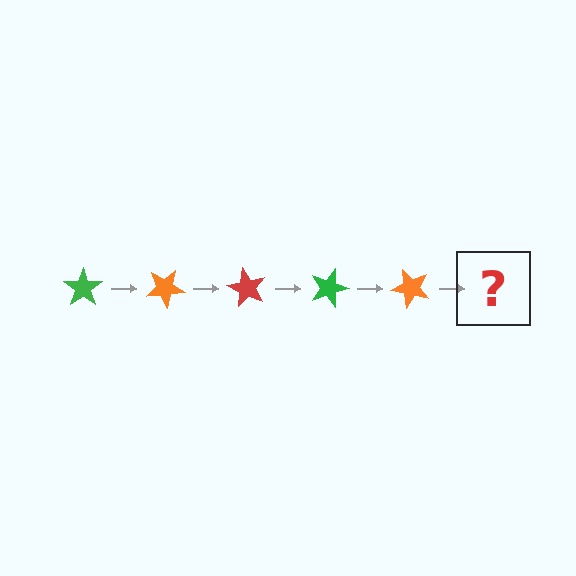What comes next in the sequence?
The next element should be a red star, rotated 150 degrees from the start.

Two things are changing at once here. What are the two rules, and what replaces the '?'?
The two rules are that it rotates 30 degrees each step and the color cycles through green, orange, and red. The '?' should be a red star, rotated 150 degrees from the start.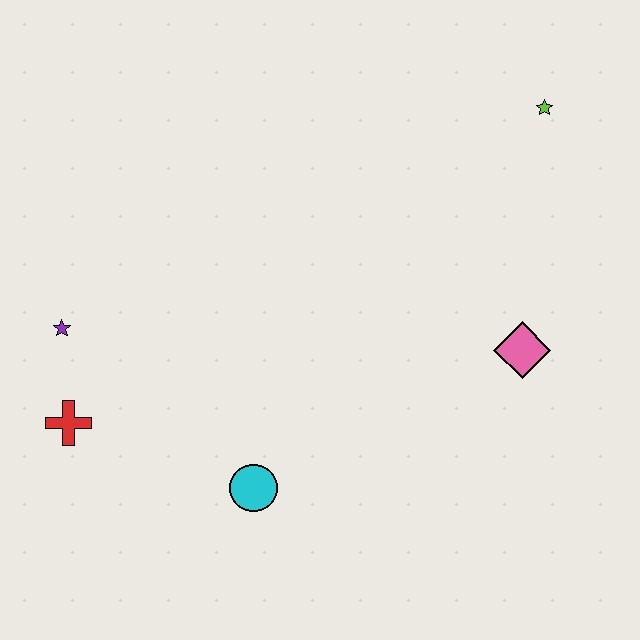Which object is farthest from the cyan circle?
The lime star is farthest from the cyan circle.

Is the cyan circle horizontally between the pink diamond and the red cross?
Yes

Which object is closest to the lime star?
The pink diamond is closest to the lime star.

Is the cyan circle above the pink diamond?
No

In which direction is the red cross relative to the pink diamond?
The red cross is to the left of the pink diamond.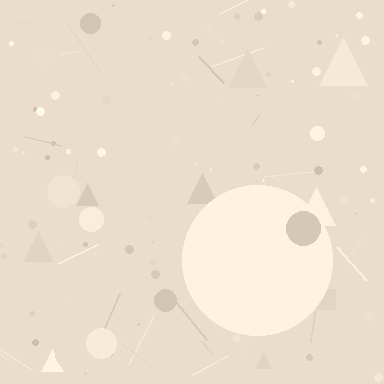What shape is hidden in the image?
A circle is hidden in the image.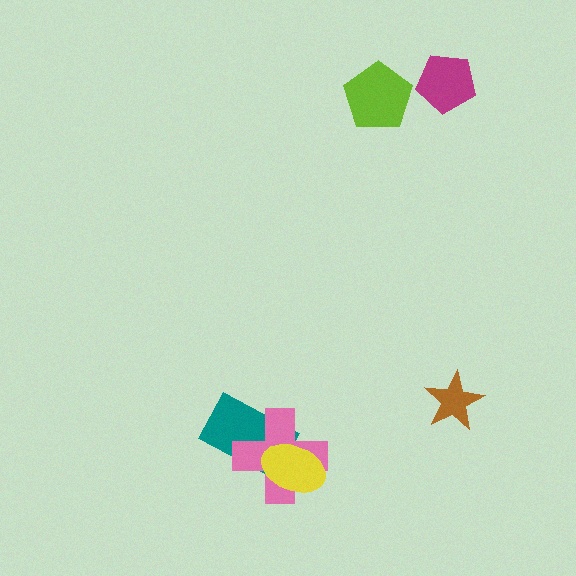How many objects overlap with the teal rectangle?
2 objects overlap with the teal rectangle.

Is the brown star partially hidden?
No, no other shape covers it.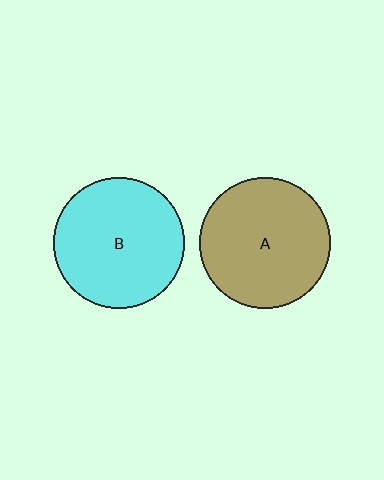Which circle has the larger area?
Circle B (cyan).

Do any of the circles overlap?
No, none of the circles overlap.